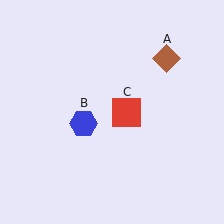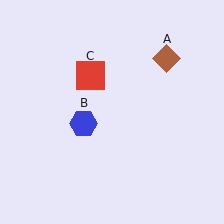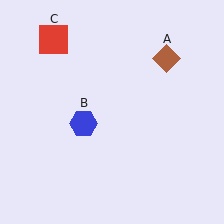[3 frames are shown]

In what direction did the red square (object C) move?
The red square (object C) moved up and to the left.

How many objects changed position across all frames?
1 object changed position: red square (object C).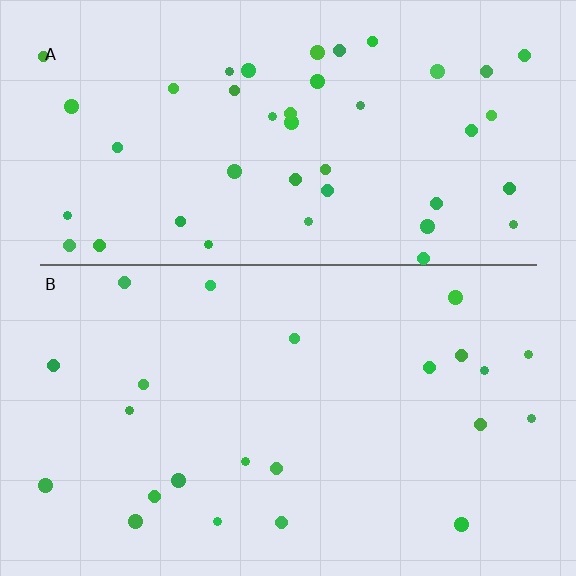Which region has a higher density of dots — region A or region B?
A (the top).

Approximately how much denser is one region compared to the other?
Approximately 1.9× — region A over region B.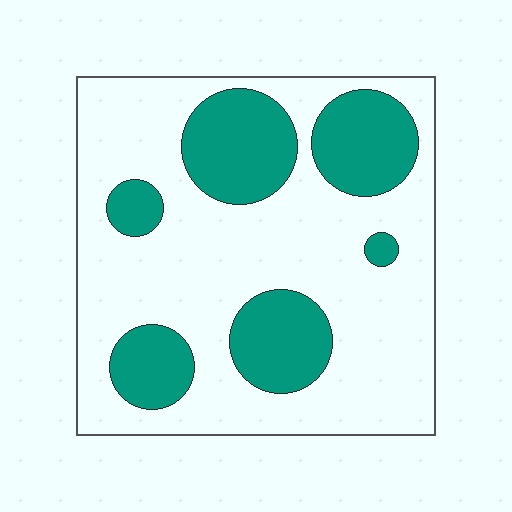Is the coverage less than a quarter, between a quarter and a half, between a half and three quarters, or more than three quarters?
Between a quarter and a half.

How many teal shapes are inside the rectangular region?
6.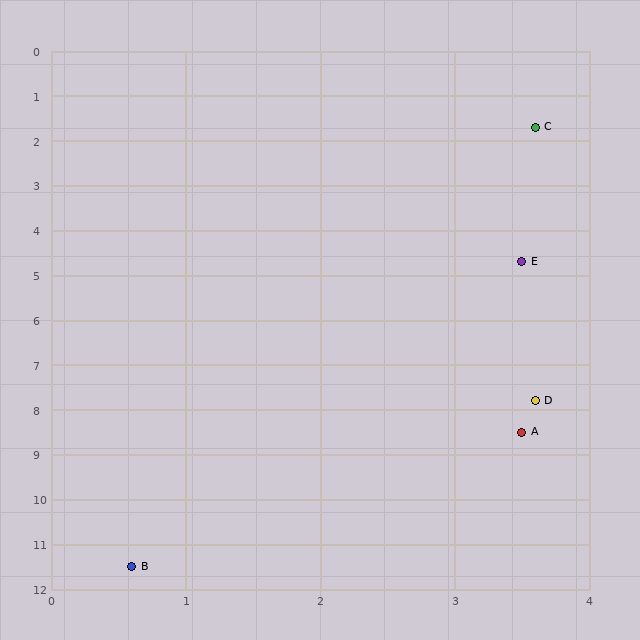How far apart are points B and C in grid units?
Points B and C are about 10.2 grid units apart.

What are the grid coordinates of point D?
Point D is at approximately (3.6, 7.8).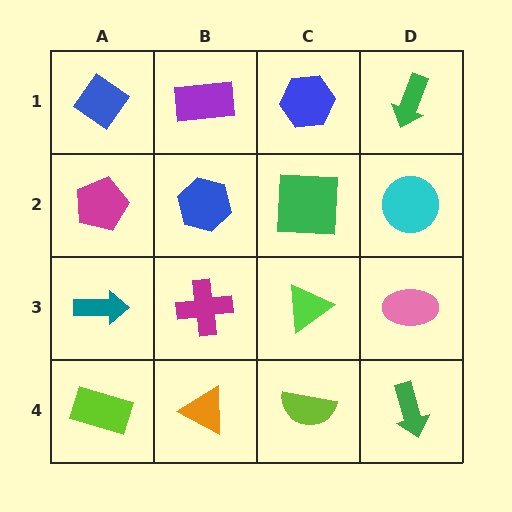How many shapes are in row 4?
4 shapes.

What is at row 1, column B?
A purple rectangle.